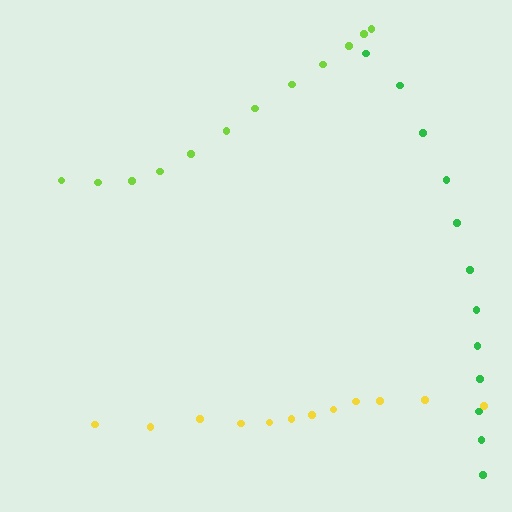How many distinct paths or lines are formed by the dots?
There are 3 distinct paths.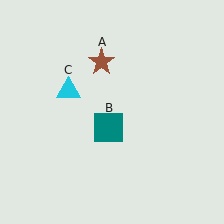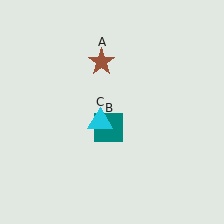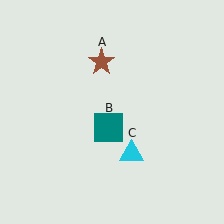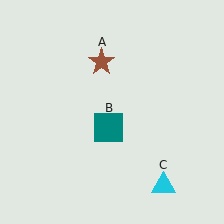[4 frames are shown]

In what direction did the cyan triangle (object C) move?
The cyan triangle (object C) moved down and to the right.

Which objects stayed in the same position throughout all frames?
Brown star (object A) and teal square (object B) remained stationary.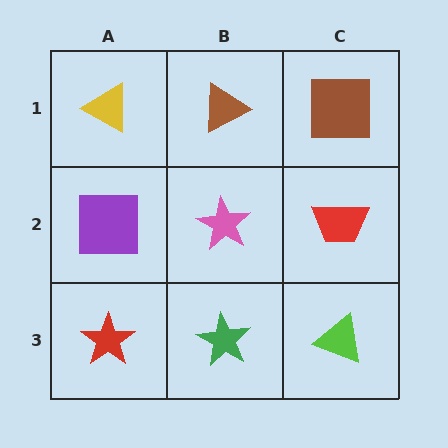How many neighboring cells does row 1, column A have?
2.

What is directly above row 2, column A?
A yellow triangle.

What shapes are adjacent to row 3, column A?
A purple square (row 2, column A), a green star (row 3, column B).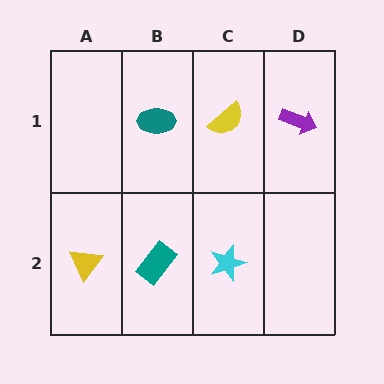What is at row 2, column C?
A cyan star.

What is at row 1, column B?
A teal ellipse.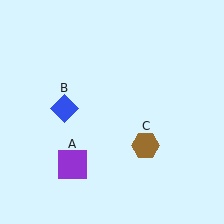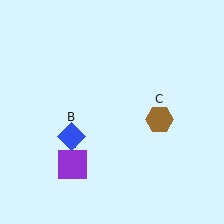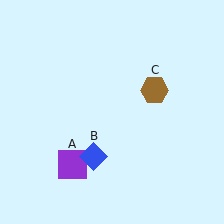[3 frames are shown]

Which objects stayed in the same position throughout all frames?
Purple square (object A) remained stationary.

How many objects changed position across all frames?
2 objects changed position: blue diamond (object B), brown hexagon (object C).